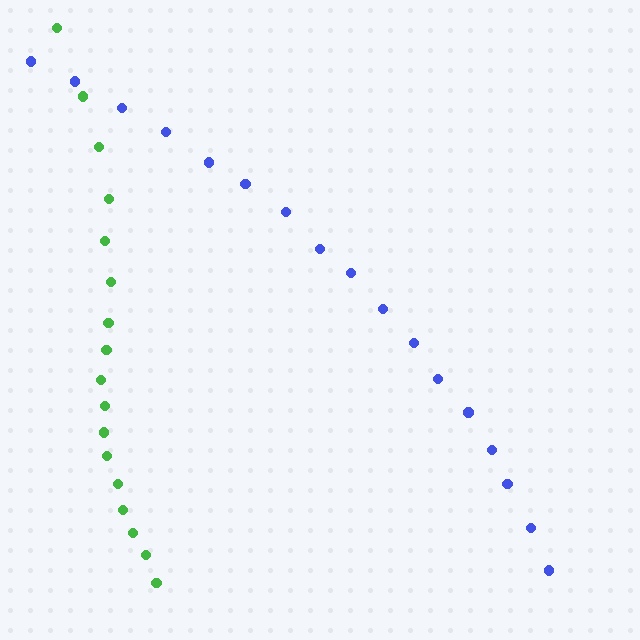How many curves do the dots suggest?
There are 2 distinct paths.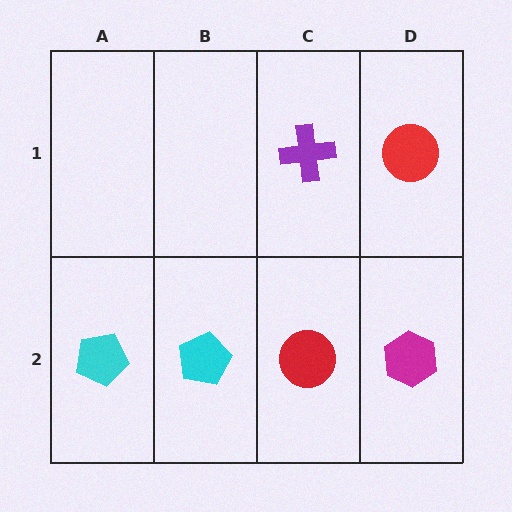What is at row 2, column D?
A magenta hexagon.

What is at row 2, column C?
A red circle.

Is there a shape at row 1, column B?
No, that cell is empty.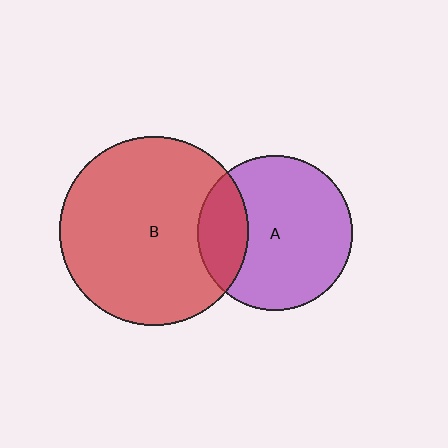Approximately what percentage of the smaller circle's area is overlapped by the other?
Approximately 20%.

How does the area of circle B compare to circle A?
Approximately 1.5 times.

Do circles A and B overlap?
Yes.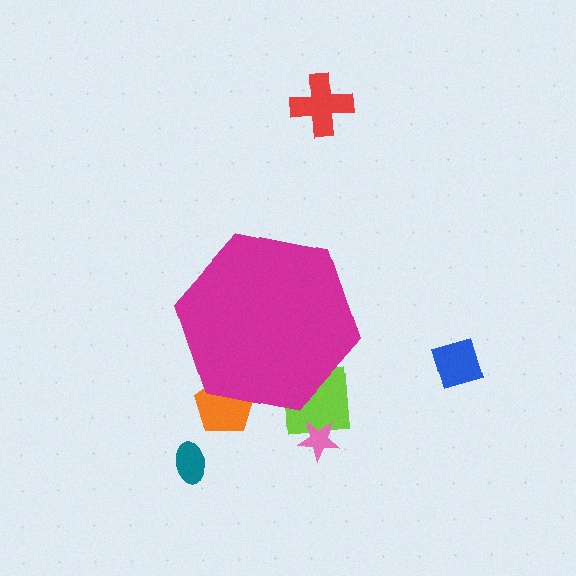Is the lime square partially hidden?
Yes, the lime square is partially hidden behind the magenta hexagon.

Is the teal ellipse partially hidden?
No, the teal ellipse is fully visible.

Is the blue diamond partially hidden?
No, the blue diamond is fully visible.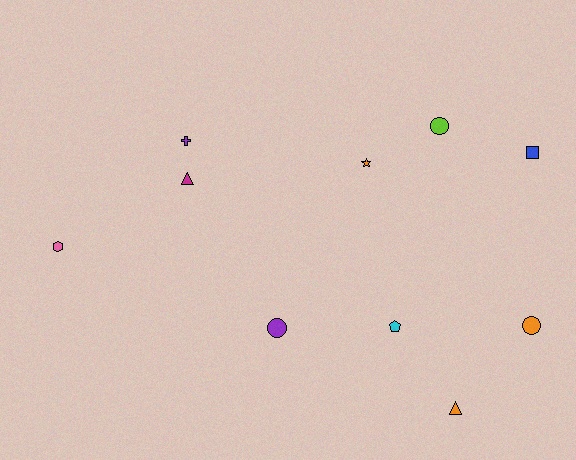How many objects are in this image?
There are 10 objects.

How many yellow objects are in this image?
There are no yellow objects.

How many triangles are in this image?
There are 2 triangles.